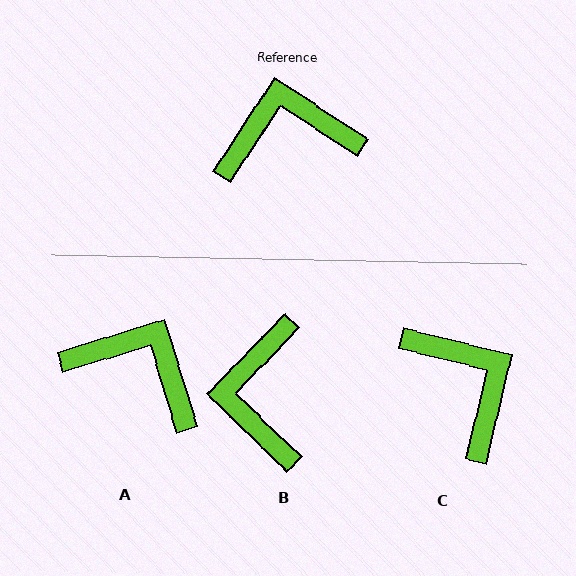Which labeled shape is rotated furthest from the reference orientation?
B, about 79 degrees away.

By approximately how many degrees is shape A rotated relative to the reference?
Approximately 40 degrees clockwise.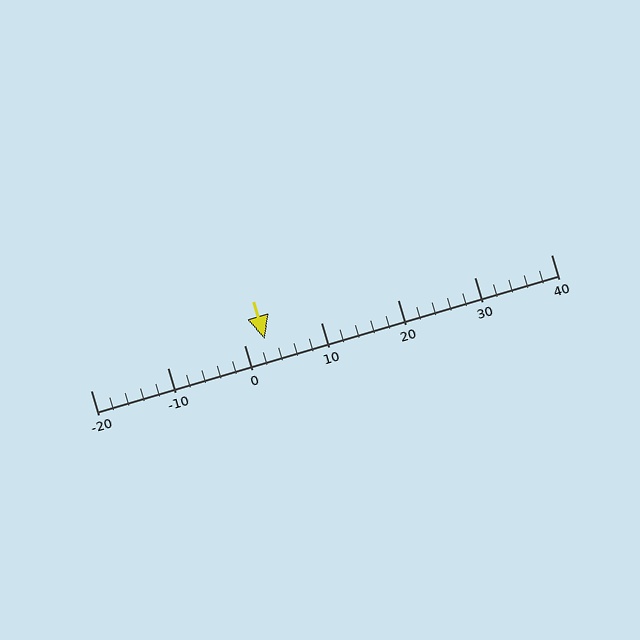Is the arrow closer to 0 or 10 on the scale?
The arrow is closer to 0.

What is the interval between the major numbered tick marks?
The major tick marks are spaced 10 units apart.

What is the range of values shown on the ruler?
The ruler shows values from -20 to 40.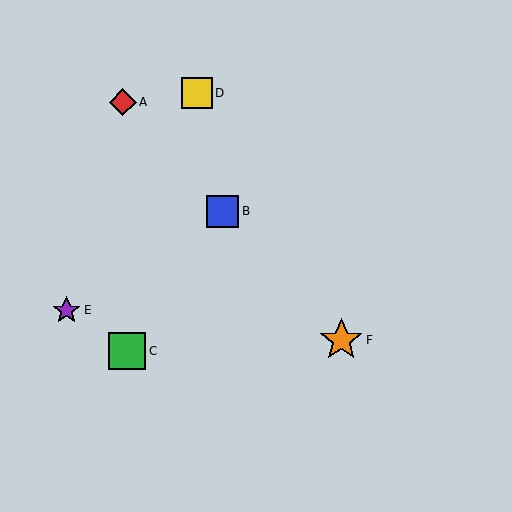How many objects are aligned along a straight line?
3 objects (A, B, F) are aligned along a straight line.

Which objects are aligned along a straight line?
Objects A, B, F are aligned along a straight line.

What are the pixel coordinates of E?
Object E is at (66, 310).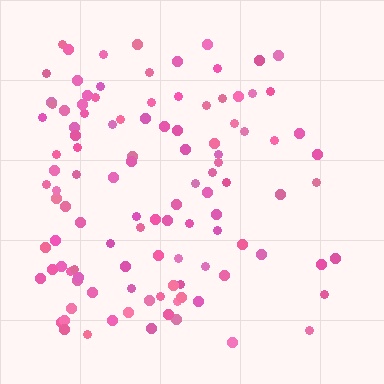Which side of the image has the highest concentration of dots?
The left.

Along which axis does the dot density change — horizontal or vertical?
Horizontal.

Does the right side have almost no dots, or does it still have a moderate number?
Still a moderate number, just noticeably fewer than the left.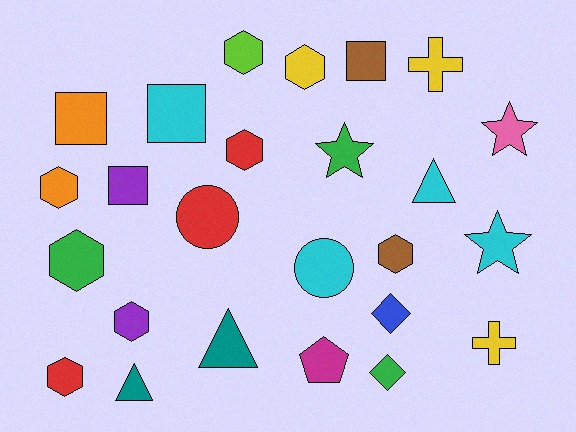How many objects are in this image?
There are 25 objects.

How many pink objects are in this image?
There is 1 pink object.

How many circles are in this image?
There are 2 circles.